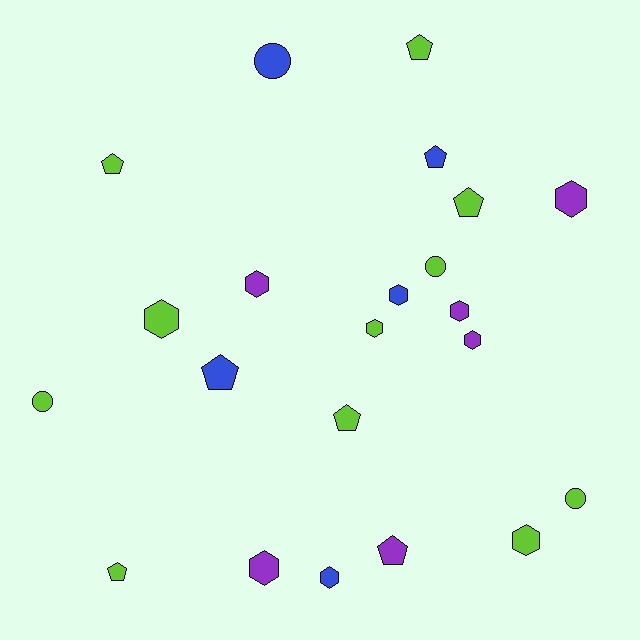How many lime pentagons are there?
There are 5 lime pentagons.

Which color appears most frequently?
Lime, with 11 objects.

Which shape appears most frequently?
Hexagon, with 10 objects.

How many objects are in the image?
There are 22 objects.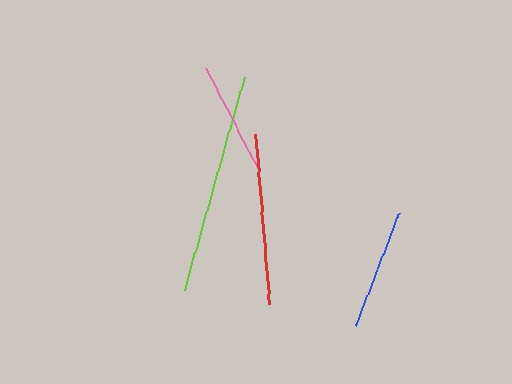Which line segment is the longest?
The lime line is the longest at approximately 222 pixels.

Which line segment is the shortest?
The pink line is the shortest at approximately 116 pixels.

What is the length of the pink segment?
The pink segment is approximately 116 pixels long.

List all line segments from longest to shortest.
From longest to shortest: lime, red, blue, pink.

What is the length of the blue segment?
The blue segment is approximately 121 pixels long.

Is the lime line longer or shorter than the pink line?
The lime line is longer than the pink line.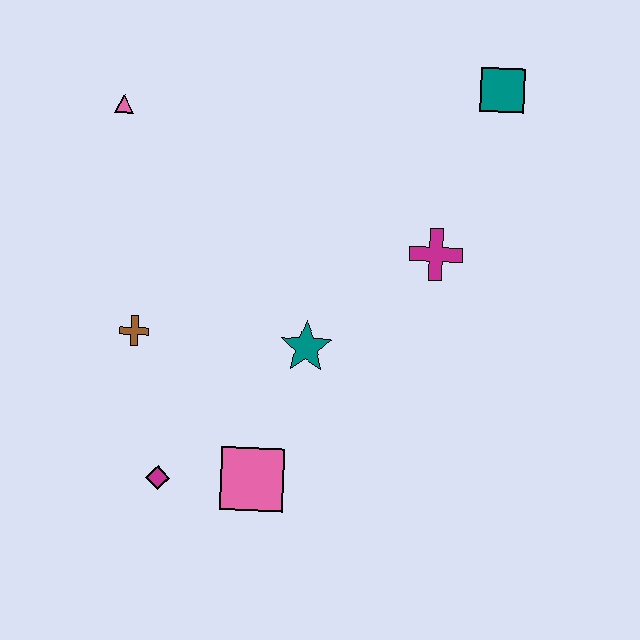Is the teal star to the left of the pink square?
No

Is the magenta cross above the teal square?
No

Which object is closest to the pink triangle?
The brown cross is closest to the pink triangle.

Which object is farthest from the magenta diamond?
The teal square is farthest from the magenta diamond.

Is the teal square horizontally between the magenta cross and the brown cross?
No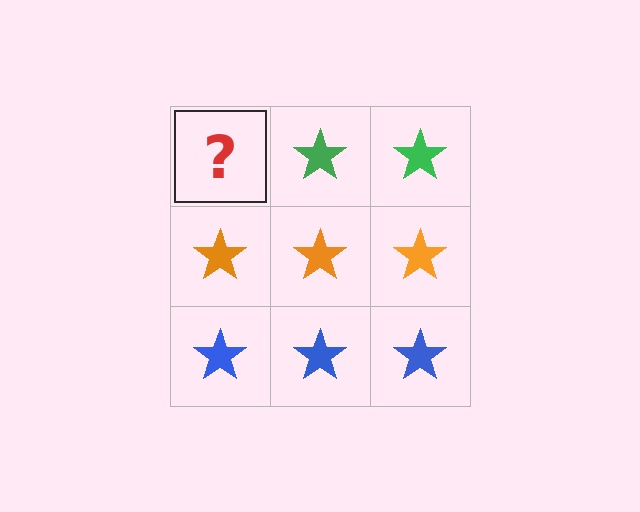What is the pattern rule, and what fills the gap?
The rule is that each row has a consistent color. The gap should be filled with a green star.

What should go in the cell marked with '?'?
The missing cell should contain a green star.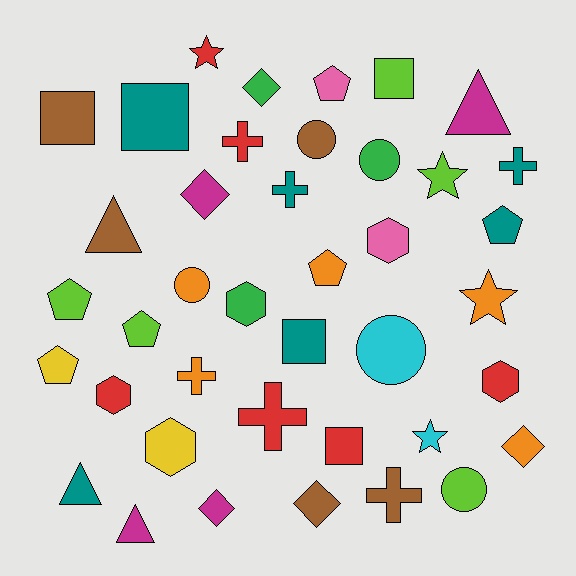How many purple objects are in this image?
There are no purple objects.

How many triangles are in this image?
There are 4 triangles.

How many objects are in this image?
There are 40 objects.